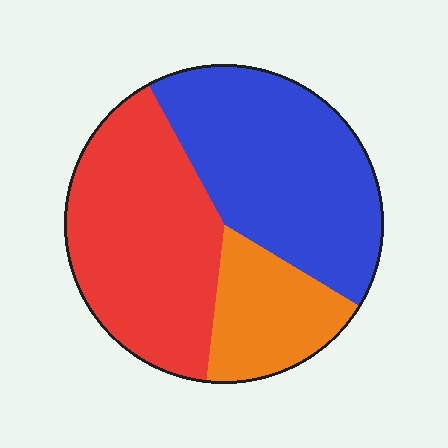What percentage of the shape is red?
Red covers 40% of the shape.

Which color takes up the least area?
Orange, at roughly 20%.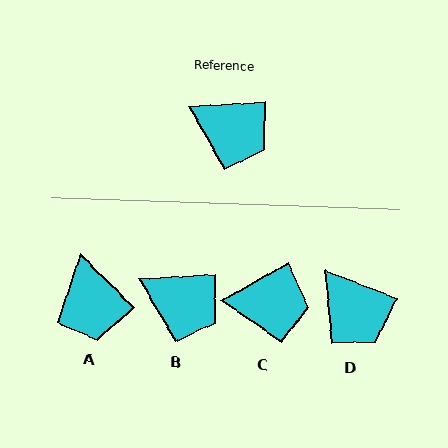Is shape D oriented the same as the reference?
No, it is off by about 25 degrees.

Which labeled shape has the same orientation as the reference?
B.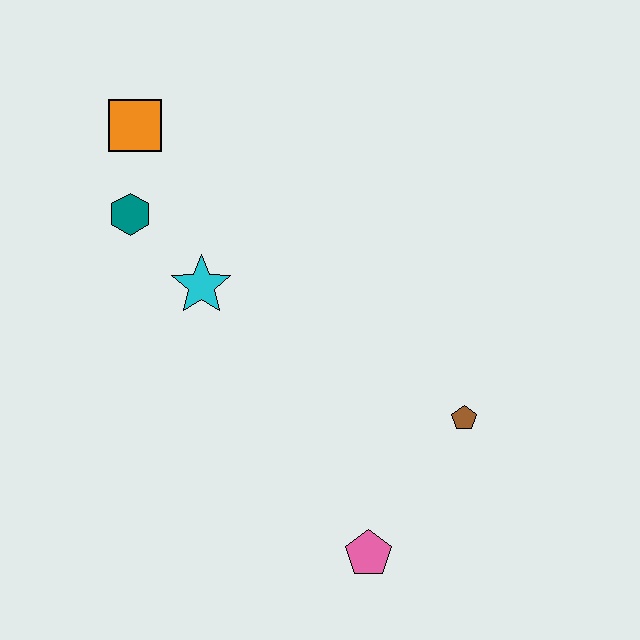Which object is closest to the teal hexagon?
The orange square is closest to the teal hexagon.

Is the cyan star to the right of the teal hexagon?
Yes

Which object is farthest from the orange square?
The pink pentagon is farthest from the orange square.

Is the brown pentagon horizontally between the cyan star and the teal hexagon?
No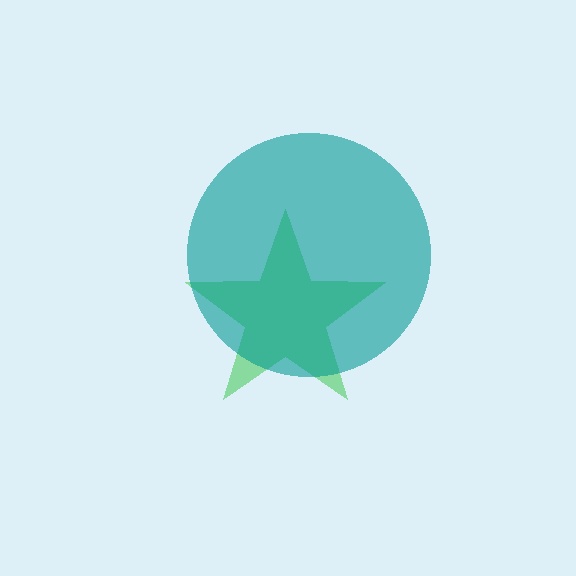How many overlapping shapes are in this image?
There are 2 overlapping shapes in the image.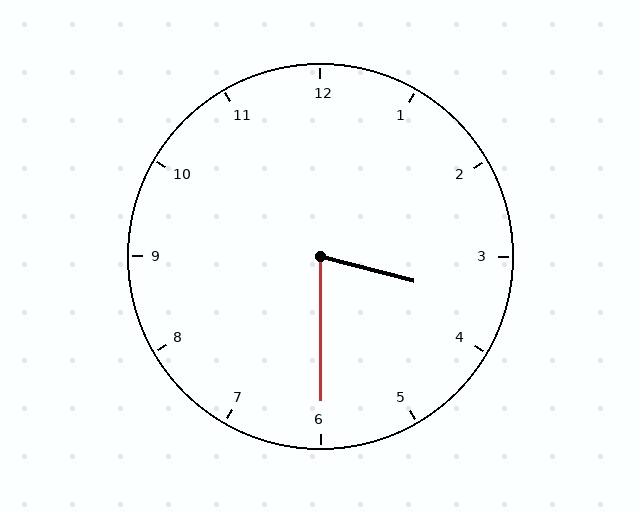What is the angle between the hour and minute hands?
Approximately 75 degrees.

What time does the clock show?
3:30.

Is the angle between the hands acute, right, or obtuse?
It is acute.